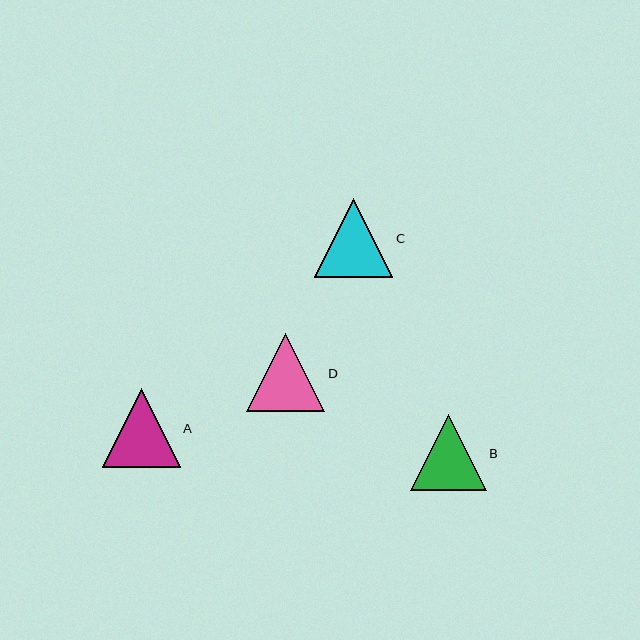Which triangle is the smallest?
Triangle B is the smallest with a size of approximately 76 pixels.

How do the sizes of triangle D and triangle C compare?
Triangle D and triangle C are approximately the same size.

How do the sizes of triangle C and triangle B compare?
Triangle C and triangle B are approximately the same size.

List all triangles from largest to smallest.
From largest to smallest: D, A, C, B.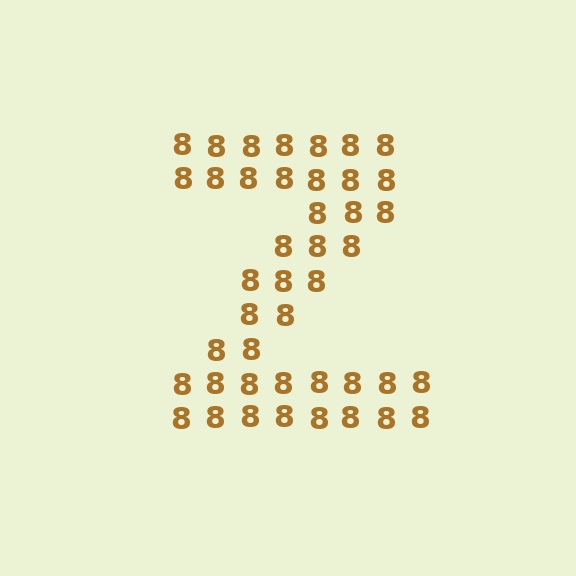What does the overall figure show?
The overall figure shows the letter Z.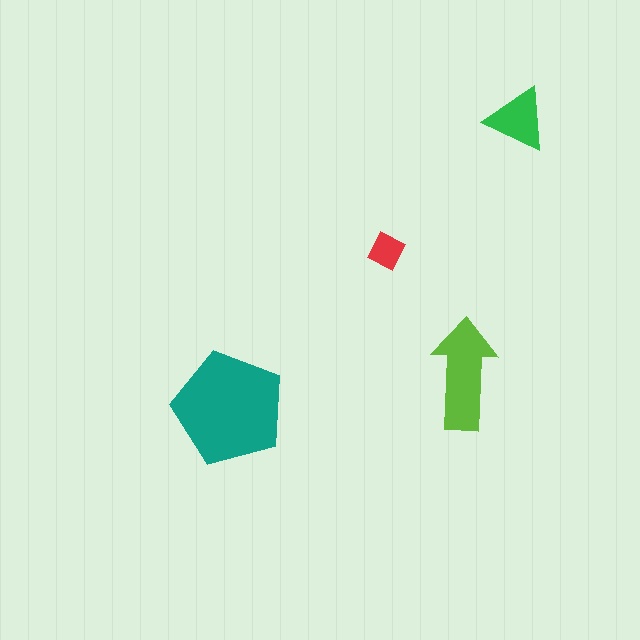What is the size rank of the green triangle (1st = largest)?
3rd.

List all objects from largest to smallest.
The teal pentagon, the lime arrow, the green triangle, the red square.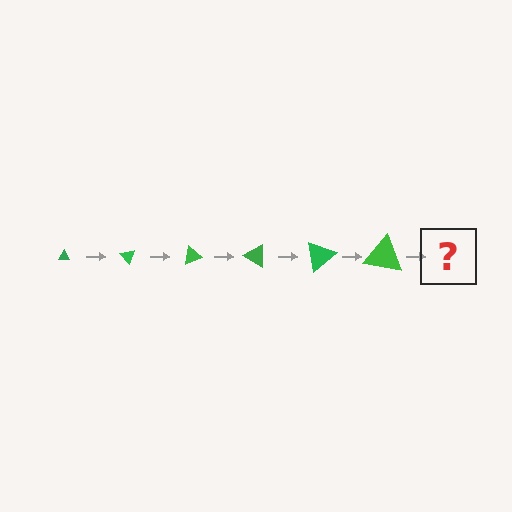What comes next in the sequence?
The next element should be a triangle, larger than the previous one and rotated 300 degrees from the start.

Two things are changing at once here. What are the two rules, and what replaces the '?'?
The two rules are that the triangle grows larger each step and it rotates 50 degrees each step. The '?' should be a triangle, larger than the previous one and rotated 300 degrees from the start.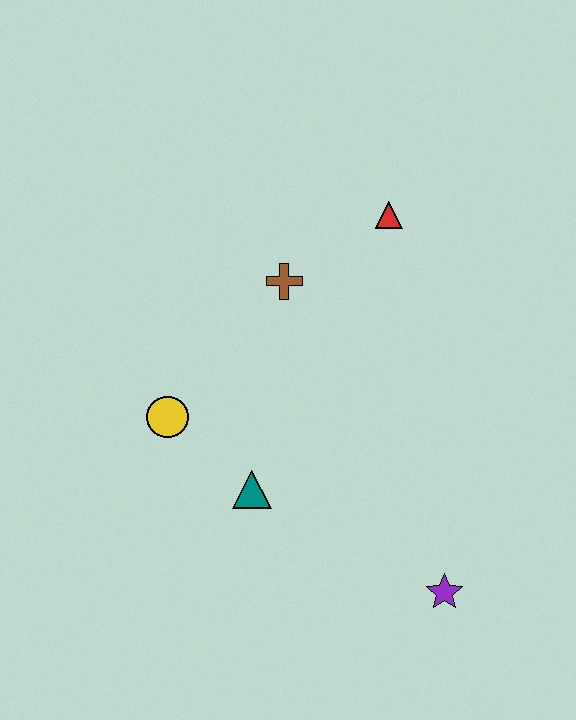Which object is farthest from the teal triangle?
The red triangle is farthest from the teal triangle.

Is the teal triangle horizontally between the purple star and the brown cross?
No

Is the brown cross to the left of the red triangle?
Yes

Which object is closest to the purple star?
The teal triangle is closest to the purple star.